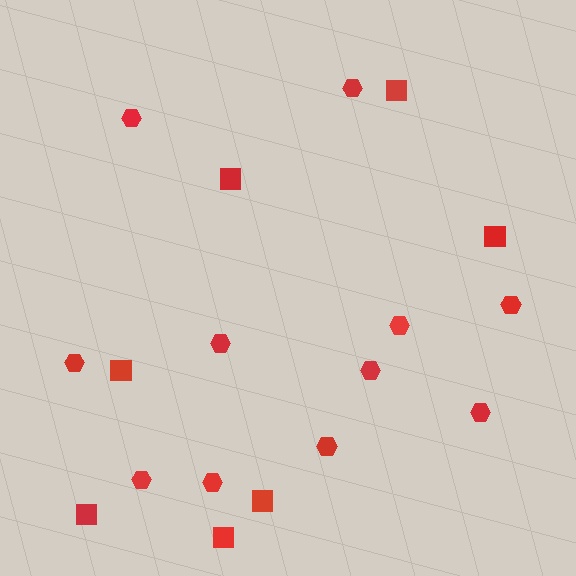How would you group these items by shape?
There are 2 groups: one group of hexagons (11) and one group of squares (7).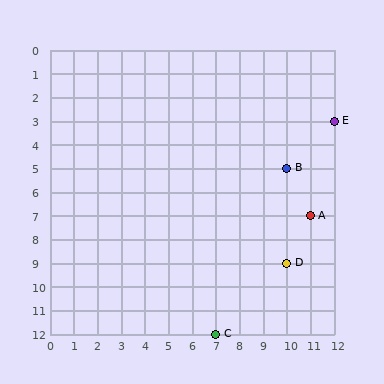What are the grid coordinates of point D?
Point D is at grid coordinates (10, 9).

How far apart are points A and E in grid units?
Points A and E are 1 column and 4 rows apart (about 4.1 grid units diagonally).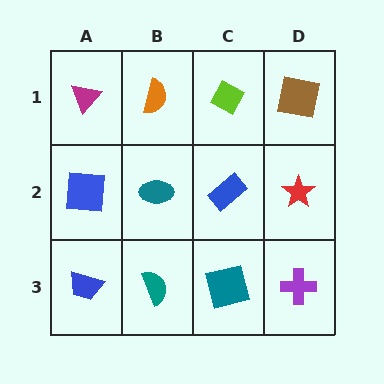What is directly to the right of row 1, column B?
A lime diamond.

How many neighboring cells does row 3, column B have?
3.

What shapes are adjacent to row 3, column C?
A blue rectangle (row 2, column C), a teal semicircle (row 3, column B), a purple cross (row 3, column D).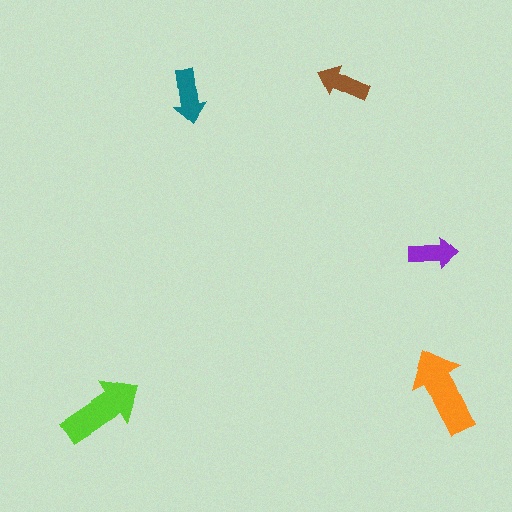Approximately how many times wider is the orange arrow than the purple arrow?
About 2 times wider.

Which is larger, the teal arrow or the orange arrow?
The orange one.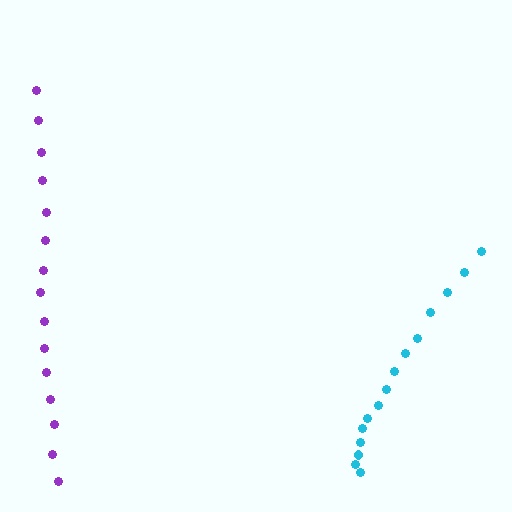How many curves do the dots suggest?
There are 2 distinct paths.